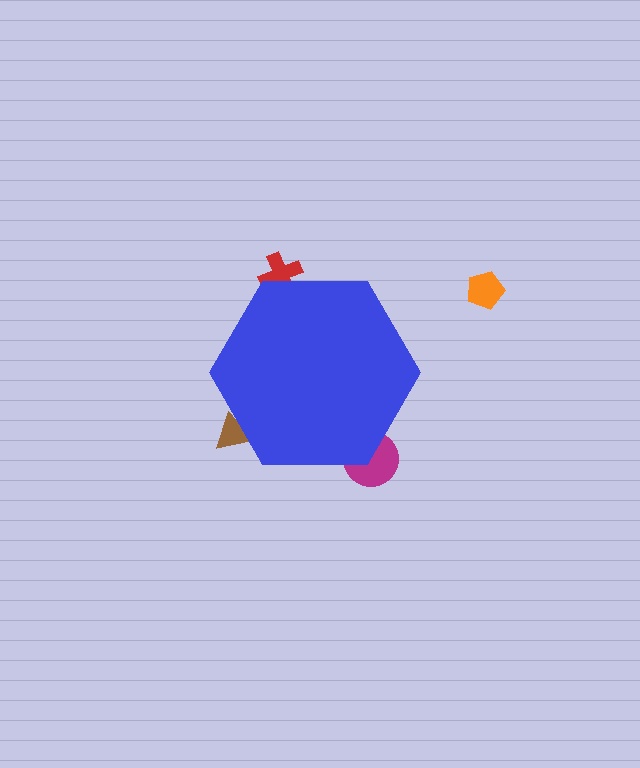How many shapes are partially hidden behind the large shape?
3 shapes are partially hidden.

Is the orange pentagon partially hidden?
No, the orange pentagon is fully visible.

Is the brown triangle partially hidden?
Yes, the brown triangle is partially hidden behind the blue hexagon.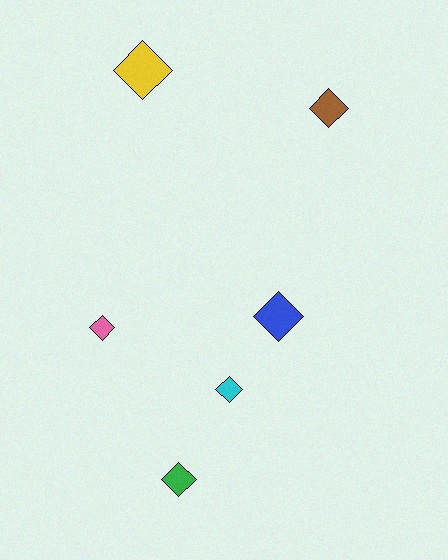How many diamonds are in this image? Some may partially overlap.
There are 6 diamonds.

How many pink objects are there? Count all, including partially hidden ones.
There is 1 pink object.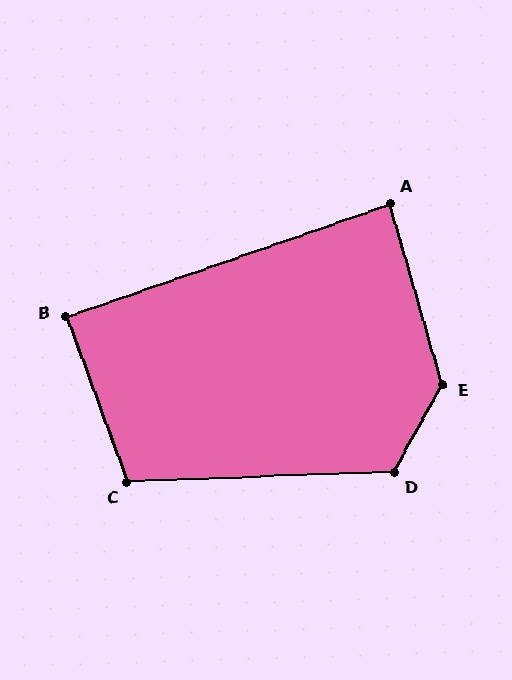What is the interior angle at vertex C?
Approximately 108 degrees (obtuse).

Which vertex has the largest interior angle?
E, at approximately 135 degrees.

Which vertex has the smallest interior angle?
A, at approximately 87 degrees.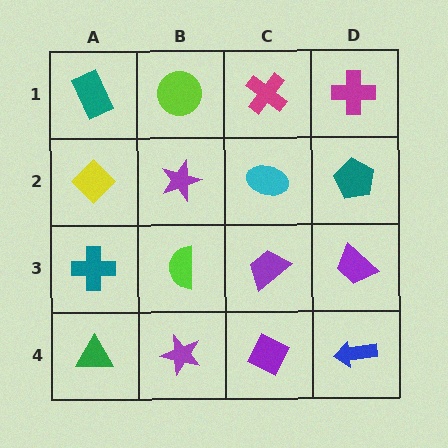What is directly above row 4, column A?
A teal cross.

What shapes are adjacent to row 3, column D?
A teal pentagon (row 2, column D), a blue arrow (row 4, column D), a purple trapezoid (row 3, column C).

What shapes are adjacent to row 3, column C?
A cyan ellipse (row 2, column C), a purple diamond (row 4, column C), a lime semicircle (row 3, column B), a purple trapezoid (row 3, column D).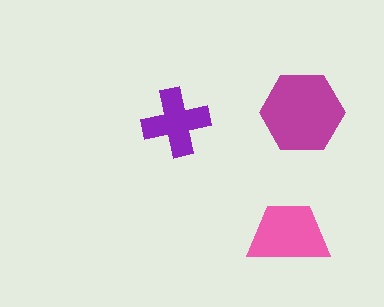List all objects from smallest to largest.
The purple cross, the pink trapezoid, the magenta hexagon.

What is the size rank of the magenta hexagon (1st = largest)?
1st.